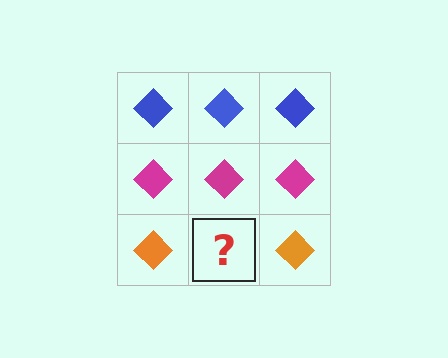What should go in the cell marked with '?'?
The missing cell should contain an orange diamond.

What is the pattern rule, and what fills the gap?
The rule is that each row has a consistent color. The gap should be filled with an orange diamond.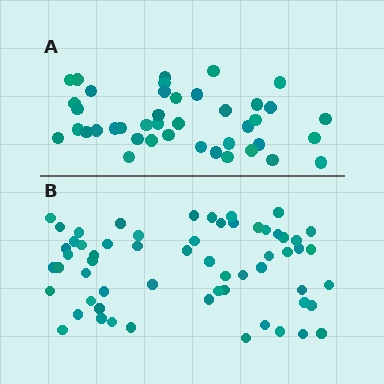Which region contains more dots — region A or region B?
Region B (the bottom region) has more dots.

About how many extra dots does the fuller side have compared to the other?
Region B has approximately 20 more dots than region A.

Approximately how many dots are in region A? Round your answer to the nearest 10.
About 40 dots. (The exact count is 41, which rounds to 40.)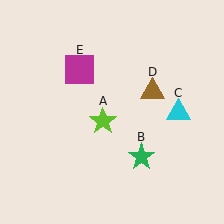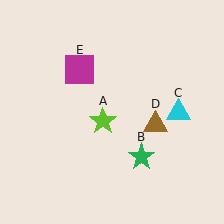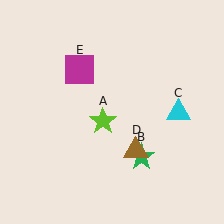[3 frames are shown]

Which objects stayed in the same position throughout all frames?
Lime star (object A) and green star (object B) and cyan triangle (object C) and magenta square (object E) remained stationary.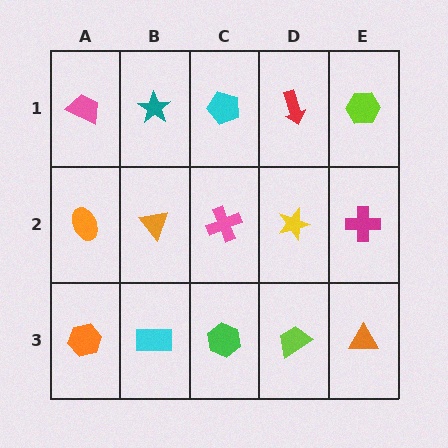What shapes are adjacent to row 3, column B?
An orange triangle (row 2, column B), an orange hexagon (row 3, column A), a green hexagon (row 3, column C).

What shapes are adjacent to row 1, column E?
A magenta cross (row 2, column E), a red arrow (row 1, column D).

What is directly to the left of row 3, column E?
A lime trapezoid.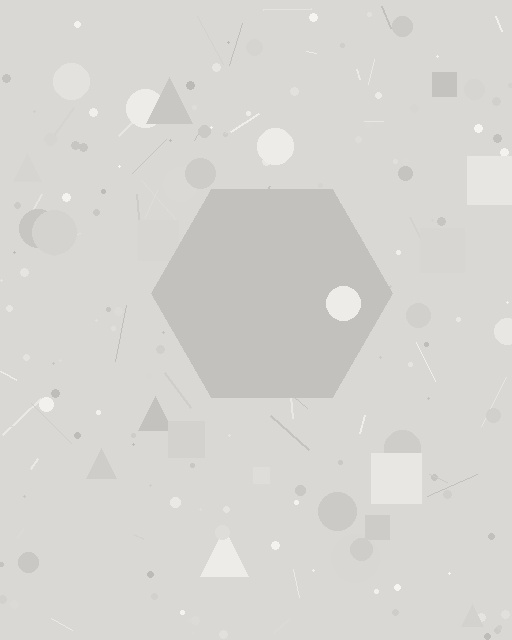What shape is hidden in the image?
A hexagon is hidden in the image.